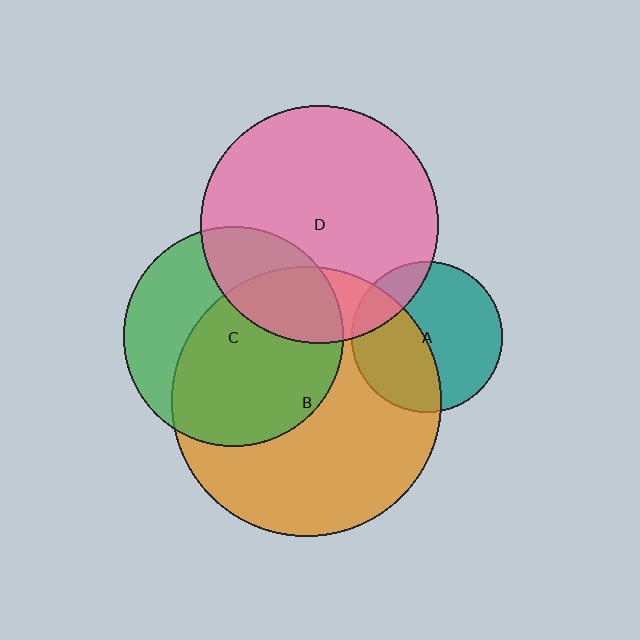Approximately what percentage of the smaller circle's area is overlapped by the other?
Approximately 20%.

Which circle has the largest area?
Circle B (orange).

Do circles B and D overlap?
Yes.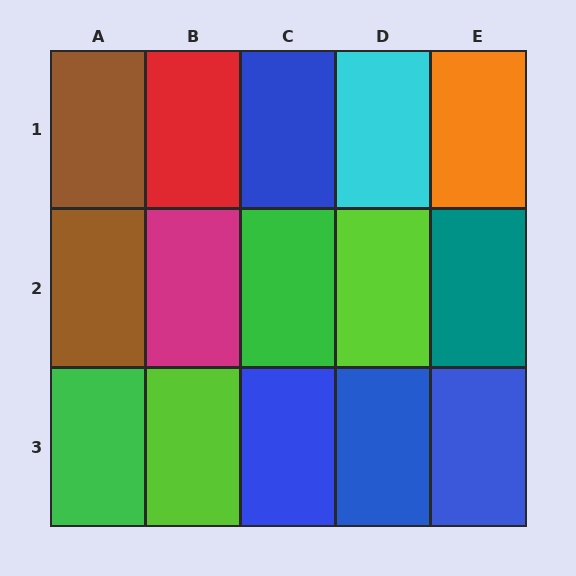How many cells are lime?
2 cells are lime.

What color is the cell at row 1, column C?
Blue.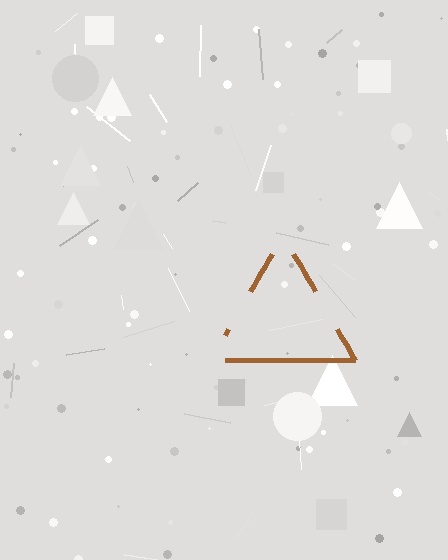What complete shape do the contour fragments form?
The contour fragments form a triangle.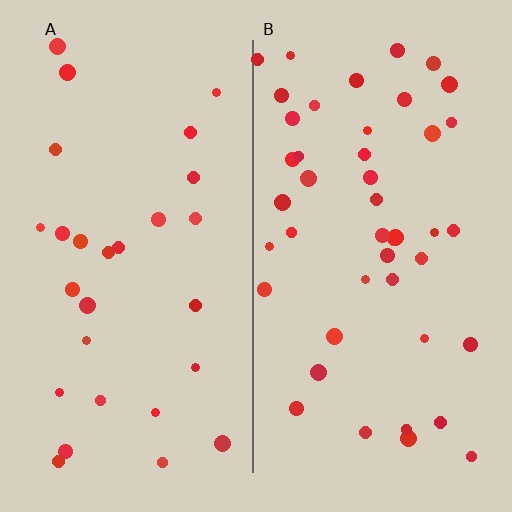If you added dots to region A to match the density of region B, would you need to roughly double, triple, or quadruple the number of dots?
Approximately double.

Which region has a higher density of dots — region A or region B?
B (the right).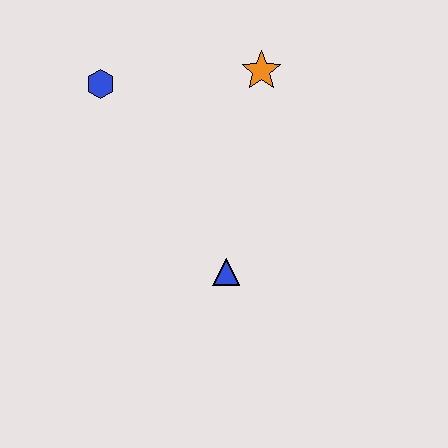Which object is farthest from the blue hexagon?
The blue triangle is farthest from the blue hexagon.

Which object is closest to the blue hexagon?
The orange star is closest to the blue hexagon.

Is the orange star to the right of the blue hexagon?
Yes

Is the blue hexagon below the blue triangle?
No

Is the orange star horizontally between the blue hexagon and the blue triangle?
No